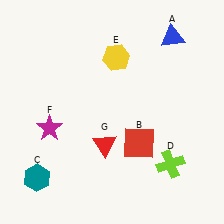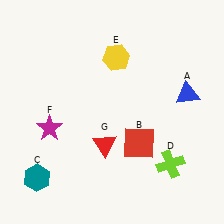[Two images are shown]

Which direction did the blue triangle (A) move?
The blue triangle (A) moved down.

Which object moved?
The blue triangle (A) moved down.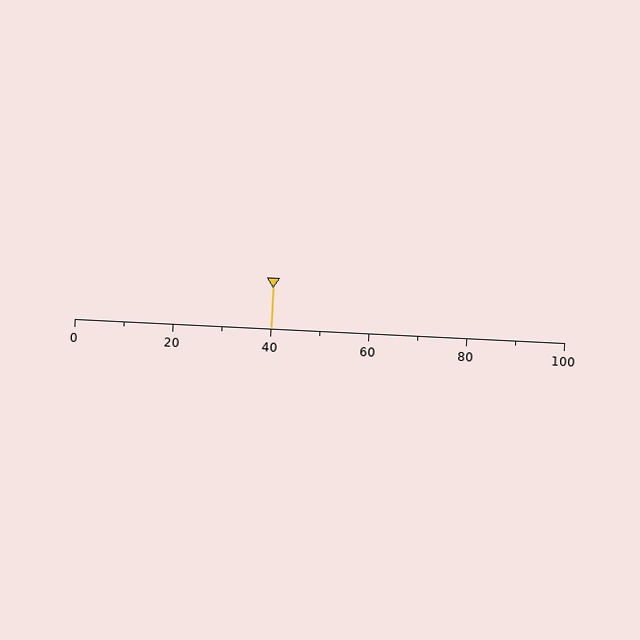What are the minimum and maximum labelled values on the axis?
The axis runs from 0 to 100.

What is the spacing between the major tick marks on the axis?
The major ticks are spaced 20 apart.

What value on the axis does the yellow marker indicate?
The marker indicates approximately 40.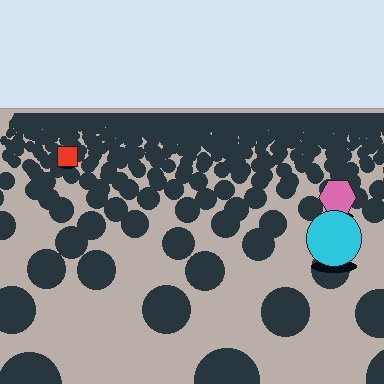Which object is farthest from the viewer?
The red square is farthest from the viewer. It appears smaller and the ground texture around it is denser.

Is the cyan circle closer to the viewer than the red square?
Yes. The cyan circle is closer — you can tell from the texture gradient: the ground texture is coarser near it.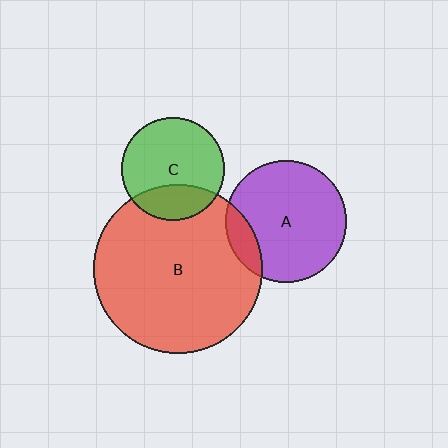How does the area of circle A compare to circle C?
Approximately 1.4 times.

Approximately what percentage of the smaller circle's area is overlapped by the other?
Approximately 25%.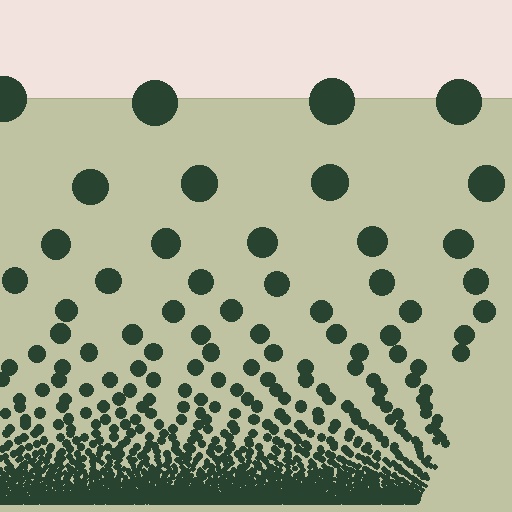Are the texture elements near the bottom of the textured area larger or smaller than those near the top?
Smaller. The gradient is inverted — elements near the bottom are smaller and denser.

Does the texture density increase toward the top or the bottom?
Density increases toward the bottom.